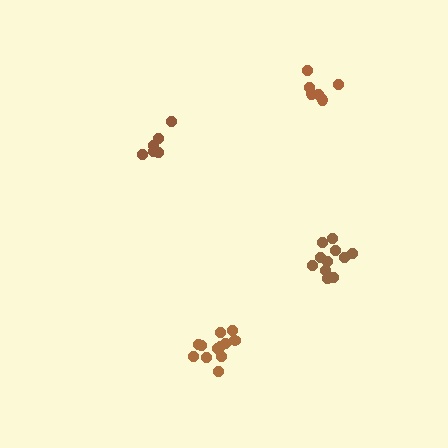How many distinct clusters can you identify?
There are 4 distinct clusters.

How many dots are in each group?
Group 1: 6 dots, Group 2: 6 dots, Group 3: 11 dots, Group 4: 12 dots (35 total).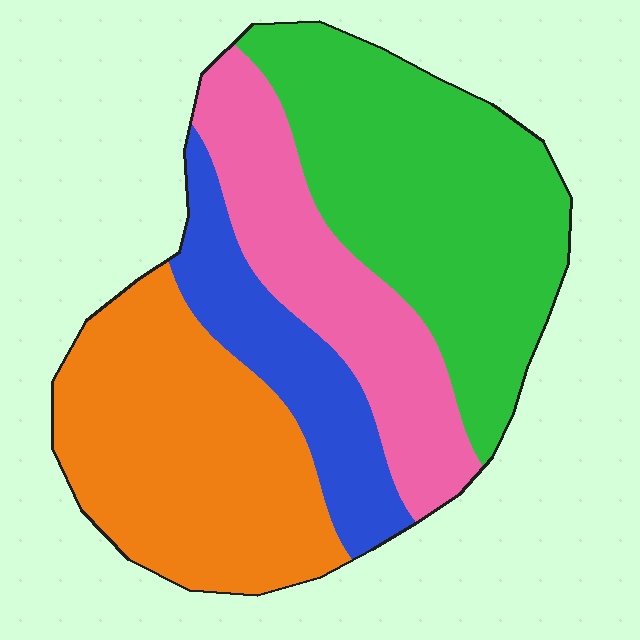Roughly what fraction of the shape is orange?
Orange takes up between a sixth and a third of the shape.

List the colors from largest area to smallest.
From largest to smallest: green, orange, pink, blue.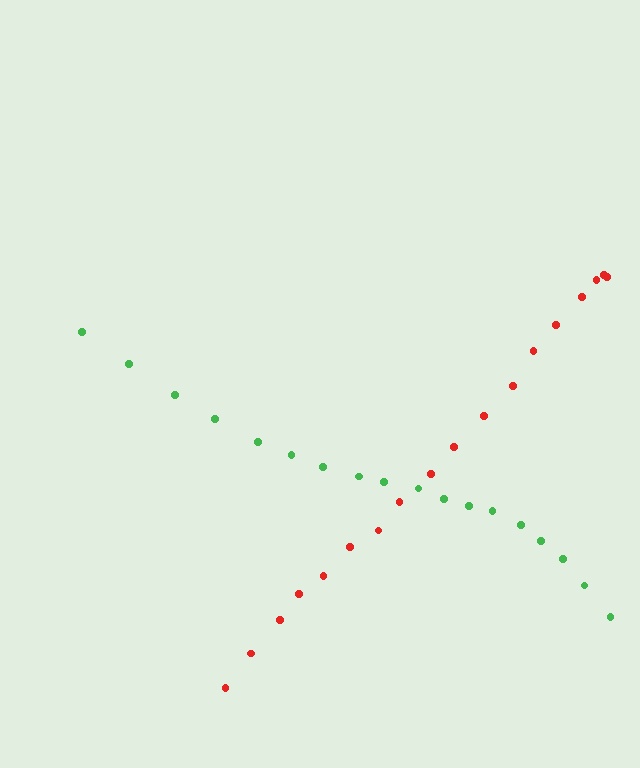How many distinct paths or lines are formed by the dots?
There are 2 distinct paths.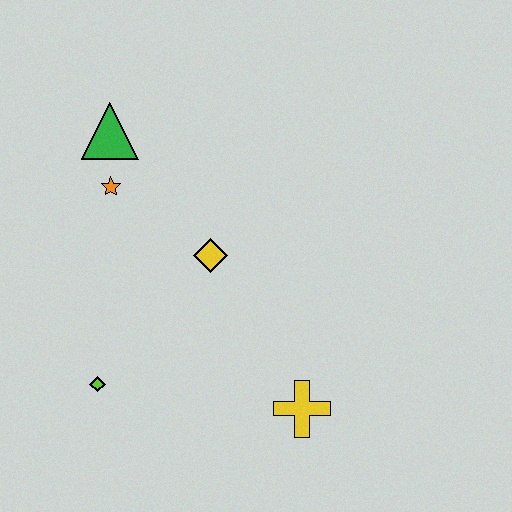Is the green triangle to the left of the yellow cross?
Yes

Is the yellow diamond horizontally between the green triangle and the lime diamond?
No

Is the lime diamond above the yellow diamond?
No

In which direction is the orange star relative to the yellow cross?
The orange star is above the yellow cross.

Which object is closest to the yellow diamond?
The orange star is closest to the yellow diamond.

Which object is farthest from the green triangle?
The yellow cross is farthest from the green triangle.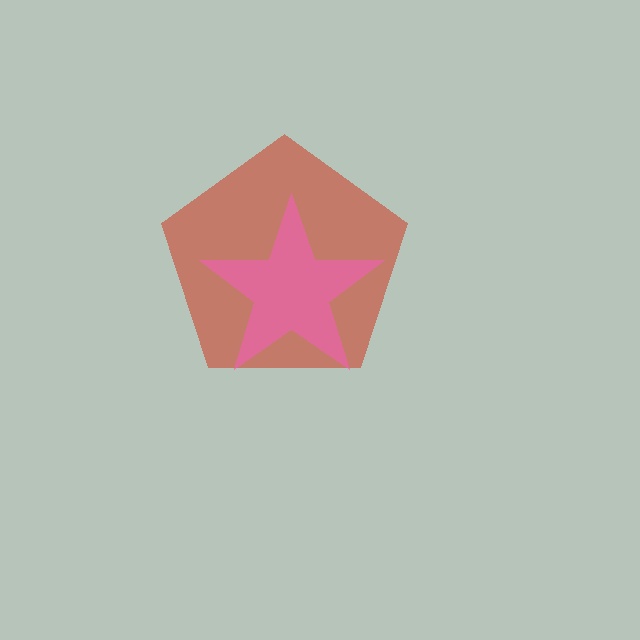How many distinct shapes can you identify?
There are 2 distinct shapes: a red pentagon, a pink star.